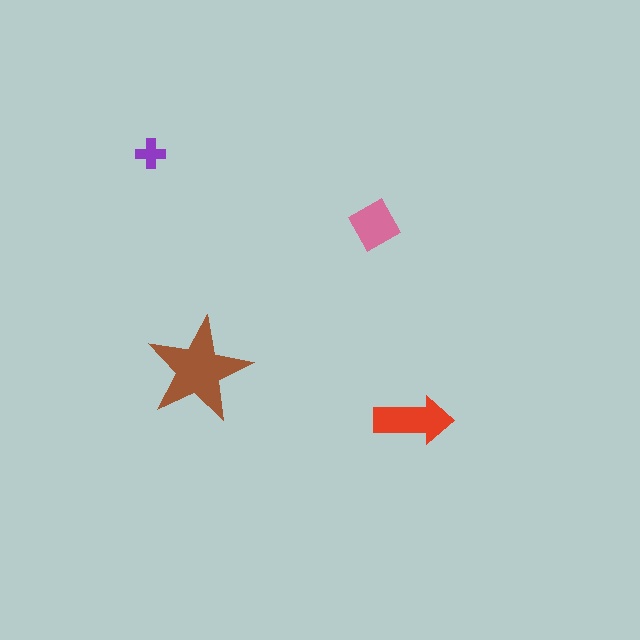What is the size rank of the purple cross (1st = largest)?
4th.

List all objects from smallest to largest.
The purple cross, the pink diamond, the red arrow, the brown star.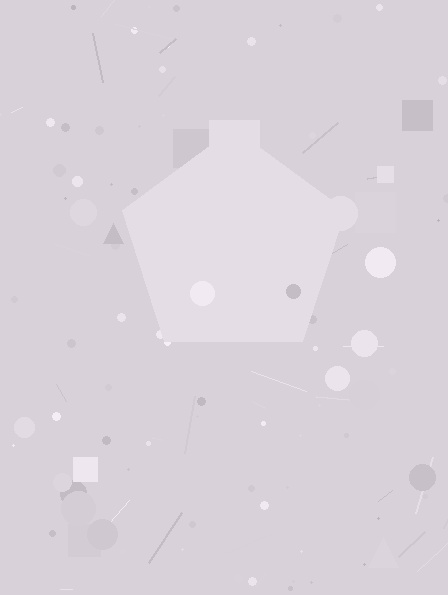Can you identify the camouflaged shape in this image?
The camouflaged shape is a pentagon.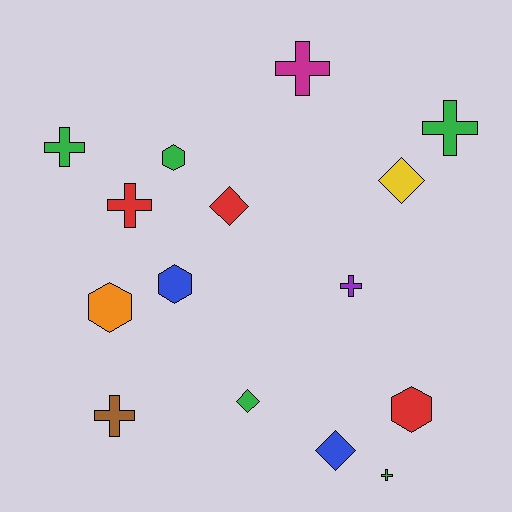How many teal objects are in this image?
There are no teal objects.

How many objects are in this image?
There are 15 objects.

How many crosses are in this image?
There are 7 crosses.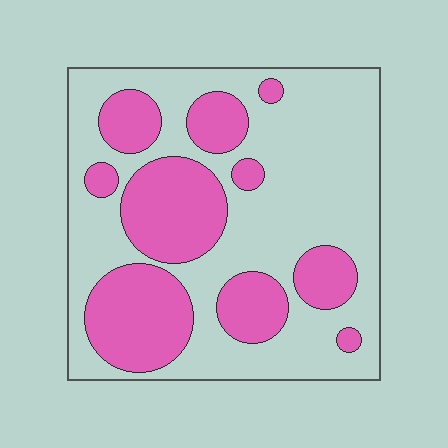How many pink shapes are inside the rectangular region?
10.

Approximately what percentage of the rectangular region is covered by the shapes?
Approximately 35%.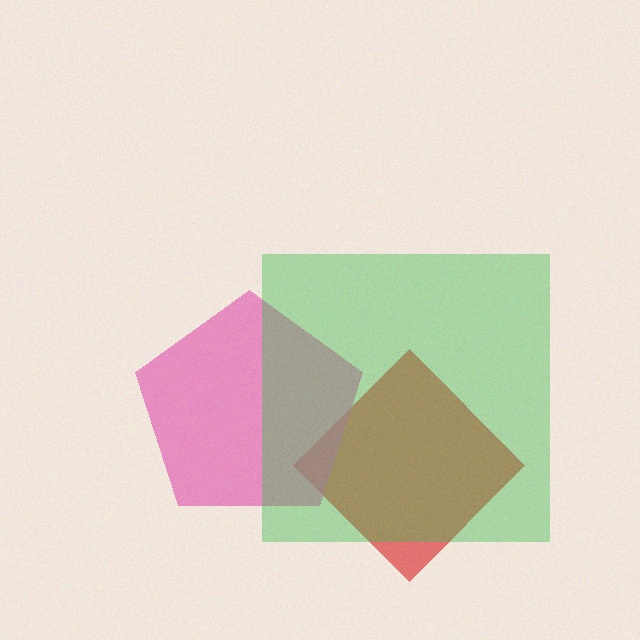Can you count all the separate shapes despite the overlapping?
Yes, there are 3 separate shapes.